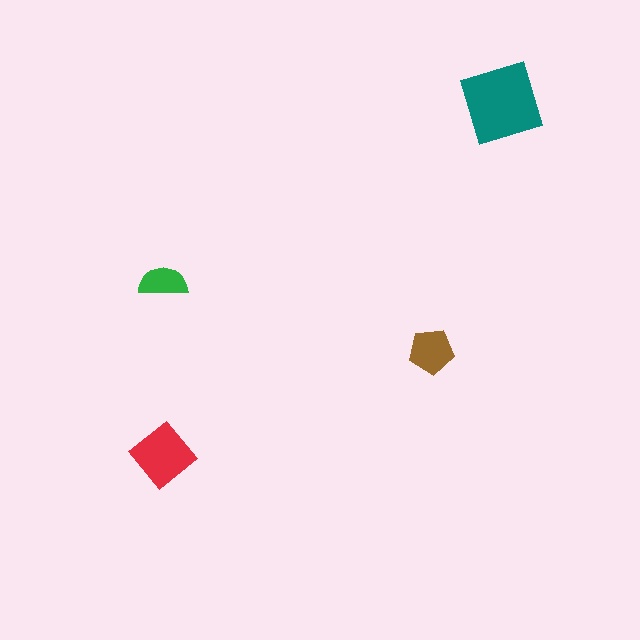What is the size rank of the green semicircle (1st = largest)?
4th.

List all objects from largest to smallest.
The teal diamond, the red diamond, the brown pentagon, the green semicircle.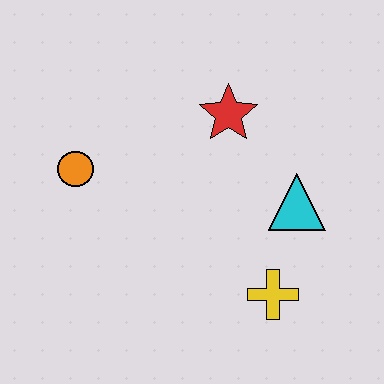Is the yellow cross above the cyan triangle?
No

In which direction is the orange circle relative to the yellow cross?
The orange circle is to the left of the yellow cross.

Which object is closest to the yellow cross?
The cyan triangle is closest to the yellow cross.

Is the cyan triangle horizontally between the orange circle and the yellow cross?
No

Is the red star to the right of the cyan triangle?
No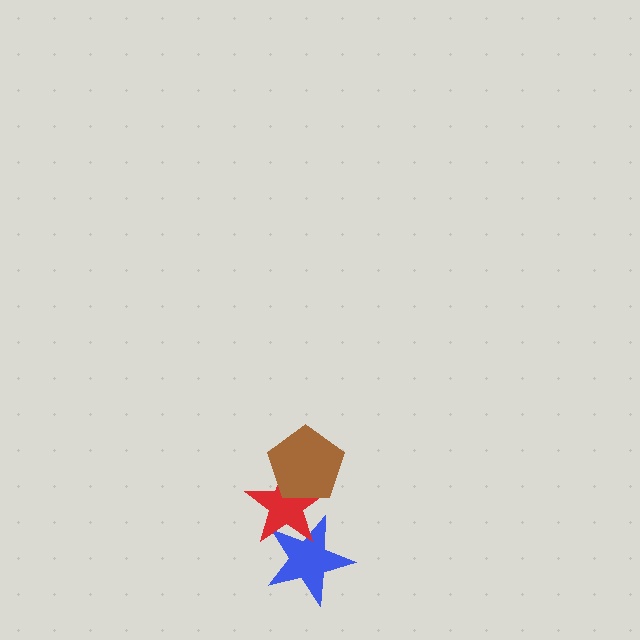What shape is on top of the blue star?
The red star is on top of the blue star.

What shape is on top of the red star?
The brown pentagon is on top of the red star.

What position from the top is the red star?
The red star is 2nd from the top.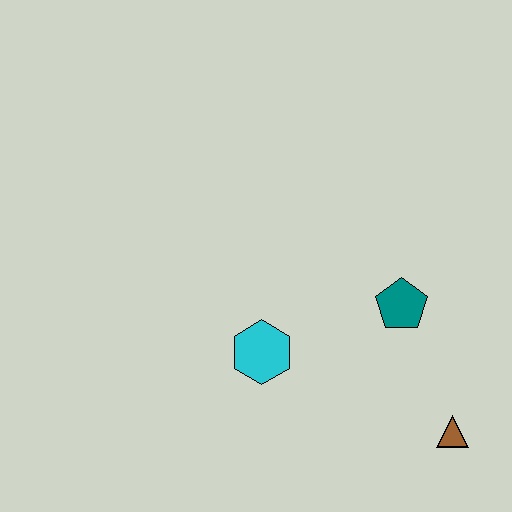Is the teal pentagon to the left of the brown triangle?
Yes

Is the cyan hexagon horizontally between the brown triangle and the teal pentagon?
No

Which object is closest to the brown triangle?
The teal pentagon is closest to the brown triangle.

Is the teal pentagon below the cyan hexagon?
No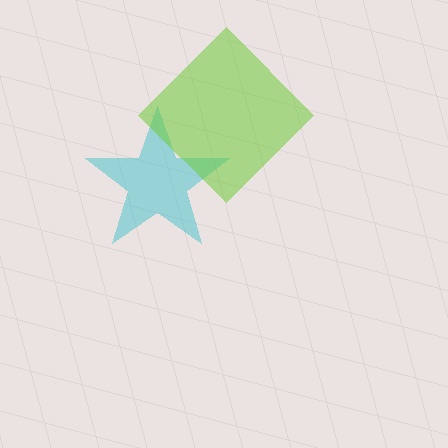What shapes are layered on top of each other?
The layered shapes are: a cyan star, a lime diamond.